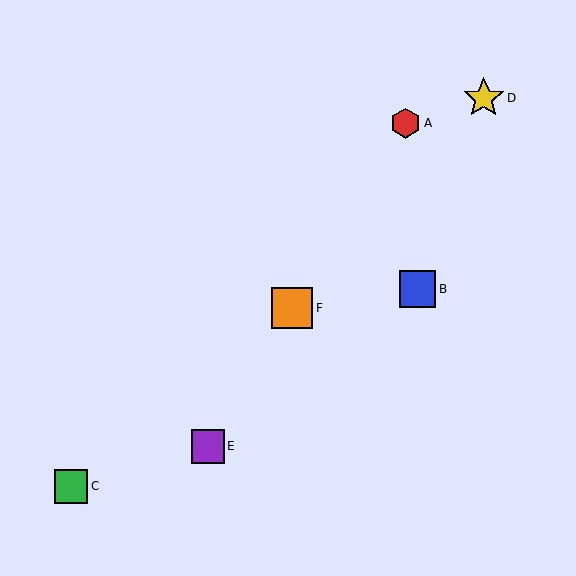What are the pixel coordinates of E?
Object E is at (208, 446).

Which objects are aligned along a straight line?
Objects A, E, F are aligned along a straight line.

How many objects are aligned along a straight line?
3 objects (A, E, F) are aligned along a straight line.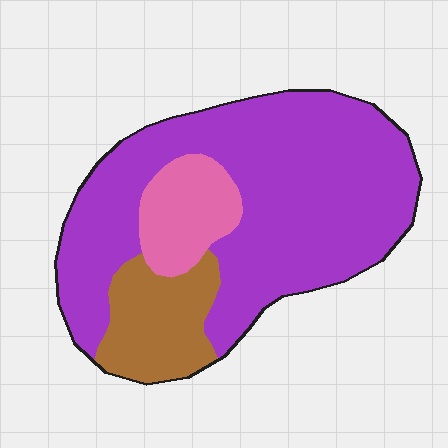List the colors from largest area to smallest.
From largest to smallest: purple, brown, pink.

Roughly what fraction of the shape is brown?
Brown covers 16% of the shape.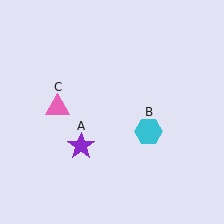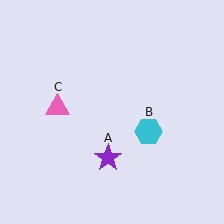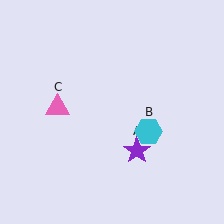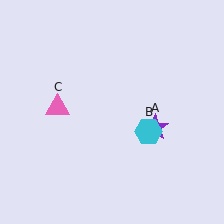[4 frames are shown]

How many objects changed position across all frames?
1 object changed position: purple star (object A).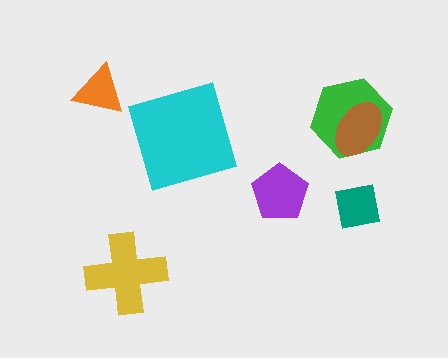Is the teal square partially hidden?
No, no other shape covers it.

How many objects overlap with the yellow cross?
0 objects overlap with the yellow cross.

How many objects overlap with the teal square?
0 objects overlap with the teal square.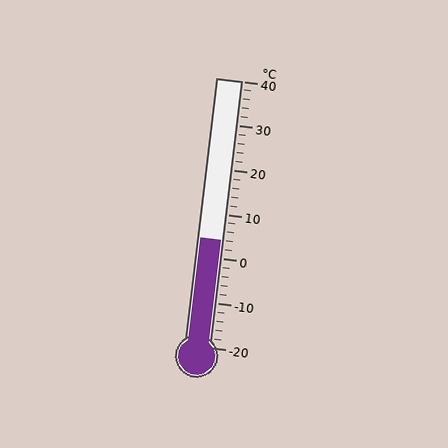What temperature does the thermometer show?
The thermometer shows approximately 4°C.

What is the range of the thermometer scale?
The thermometer scale ranges from -20°C to 40°C.